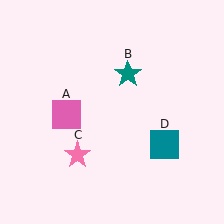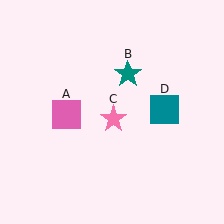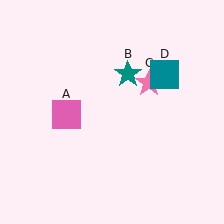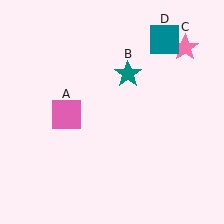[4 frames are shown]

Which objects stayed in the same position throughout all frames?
Pink square (object A) and teal star (object B) remained stationary.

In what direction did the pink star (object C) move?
The pink star (object C) moved up and to the right.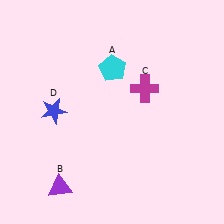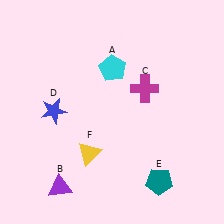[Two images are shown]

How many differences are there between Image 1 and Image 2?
There are 2 differences between the two images.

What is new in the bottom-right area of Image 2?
A teal pentagon (E) was added in the bottom-right area of Image 2.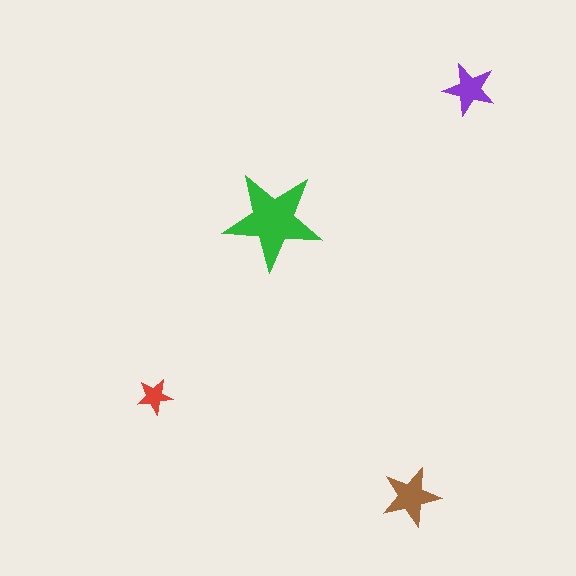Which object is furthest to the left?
The red star is leftmost.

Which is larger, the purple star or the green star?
The green one.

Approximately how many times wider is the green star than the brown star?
About 1.5 times wider.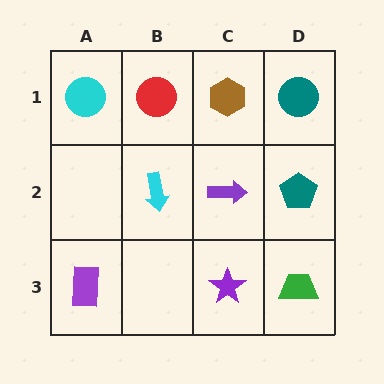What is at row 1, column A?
A cyan circle.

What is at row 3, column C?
A purple star.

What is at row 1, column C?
A brown hexagon.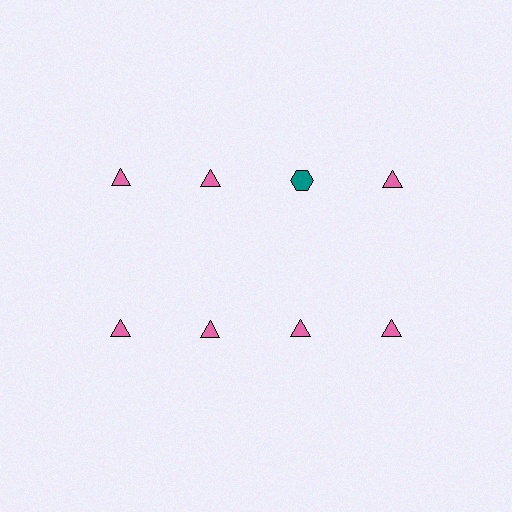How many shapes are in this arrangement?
There are 8 shapes arranged in a grid pattern.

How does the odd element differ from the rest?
It differs in both color (teal instead of pink) and shape (hexagon instead of triangle).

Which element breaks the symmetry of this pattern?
The teal hexagon in the top row, center column breaks the symmetry. All other shapes are pink triangles.